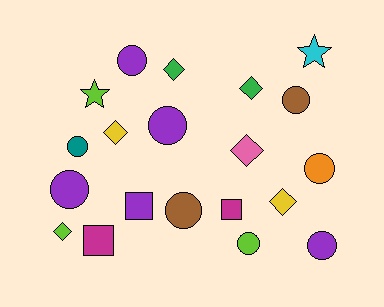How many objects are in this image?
There are 20 objects.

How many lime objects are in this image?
There are 3 lime objects.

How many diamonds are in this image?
There are 6 diamonds.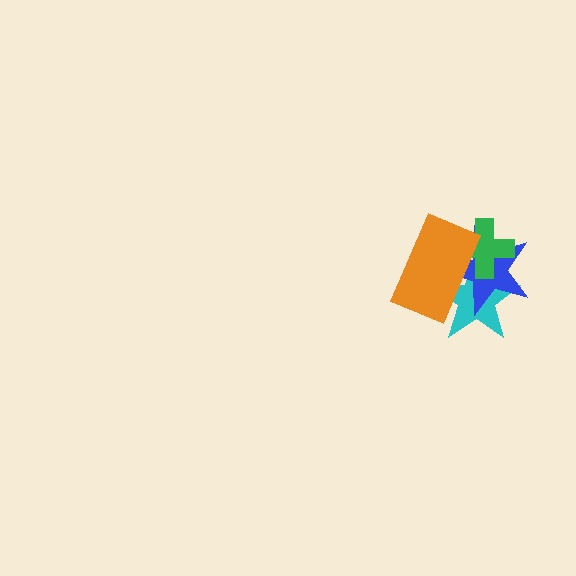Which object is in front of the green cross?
The orange rectangle is in front of the green cross.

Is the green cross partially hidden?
Yes, it is partially covered by another shape.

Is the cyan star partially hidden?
Yes, it is partially covered by another shape.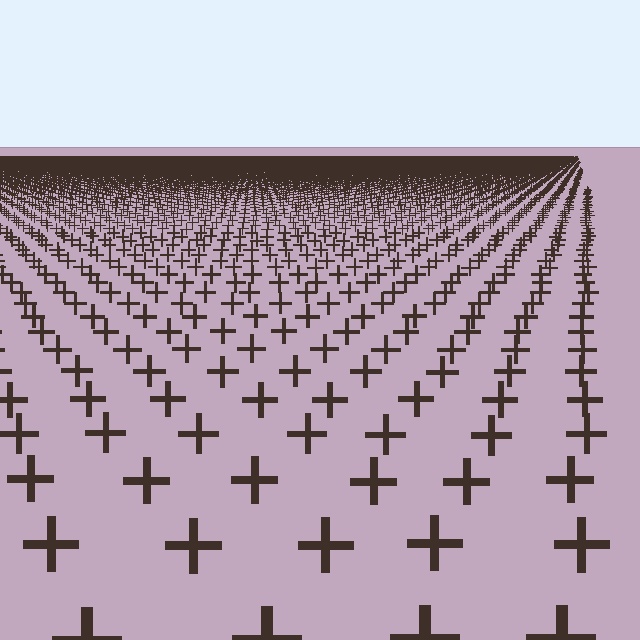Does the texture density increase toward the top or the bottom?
Density increases toward the top.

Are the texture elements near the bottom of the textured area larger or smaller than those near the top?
Larger. Near the bottom, elements are closer to the viewer and appear at a bigger on-screen size.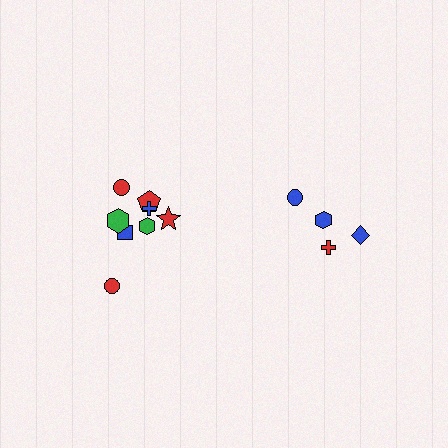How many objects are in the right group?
There are 4 objects.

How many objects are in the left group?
There are 8 objects.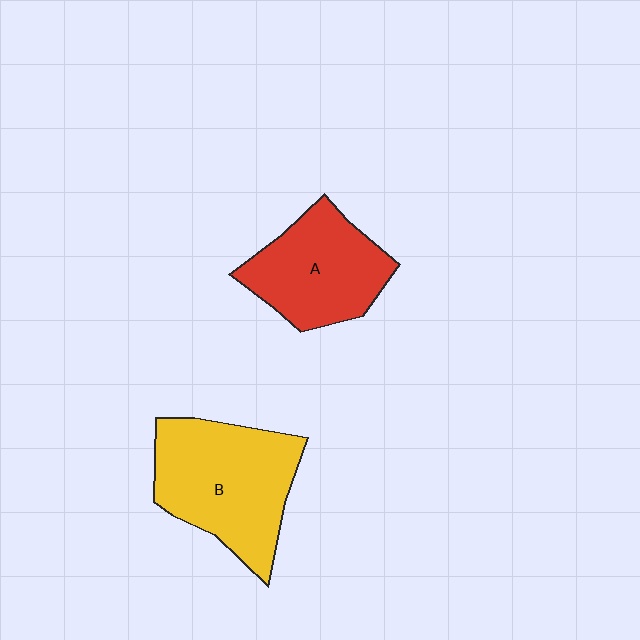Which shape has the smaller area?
Shape A (red).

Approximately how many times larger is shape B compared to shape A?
Approximately 1.3 times.